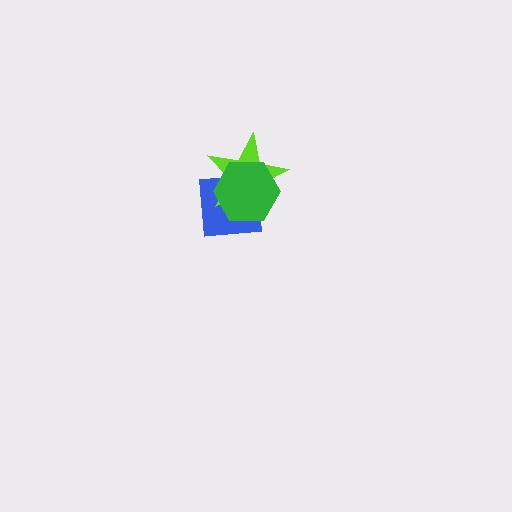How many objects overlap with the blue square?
2 objects overlap with the blue square.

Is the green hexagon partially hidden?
No, no other shape covers it.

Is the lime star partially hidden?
Yes, it is partially covered by another shape.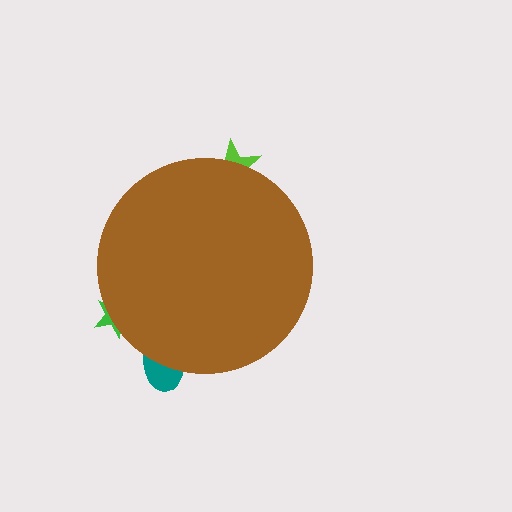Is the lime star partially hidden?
Yes, the lime star is partially hidden behind the brown circle.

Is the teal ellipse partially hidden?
Yes, the teal ellipse is partially hidden behind the brown circle.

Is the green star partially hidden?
Yes, the green star is partially hidden behind the brown circle.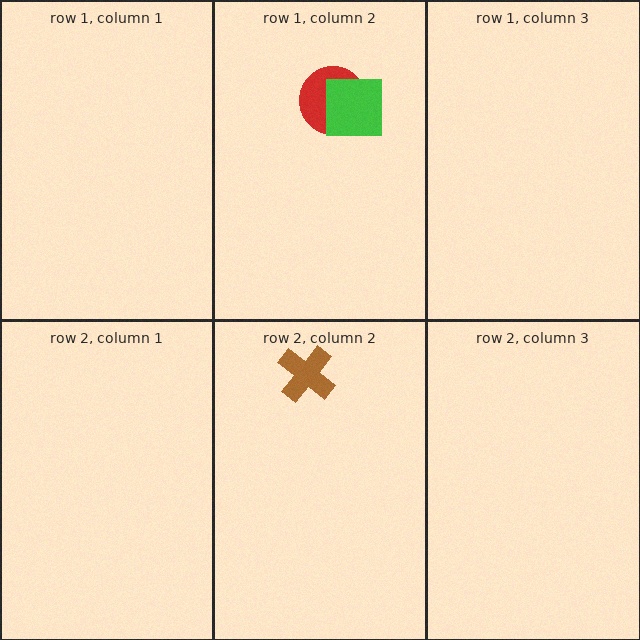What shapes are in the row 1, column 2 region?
The red circle, the green square.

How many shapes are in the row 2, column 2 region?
1.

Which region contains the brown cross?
The row 2, column 2 region.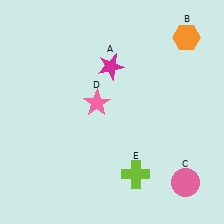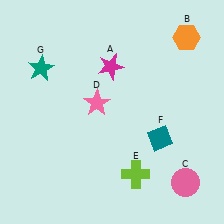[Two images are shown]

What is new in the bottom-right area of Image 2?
A teal diamond (F) was added in the bottom-right area of Image 2.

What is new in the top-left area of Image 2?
A teal star (G) was added in the top-left area of Image 2.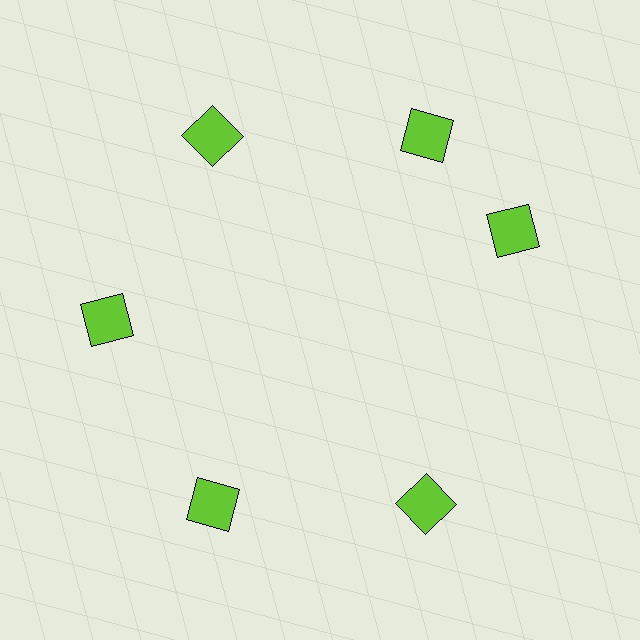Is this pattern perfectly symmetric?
No. The 6 lime squares are arranged in a ring, but one element near the 3 o'clock position is rotated out of alignment along the ring, breaking the 6-fold rotational symmetry.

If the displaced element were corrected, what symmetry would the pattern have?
It would have 6-fold rotational symmetry — the pattern would map onto itself every 60 degrees.